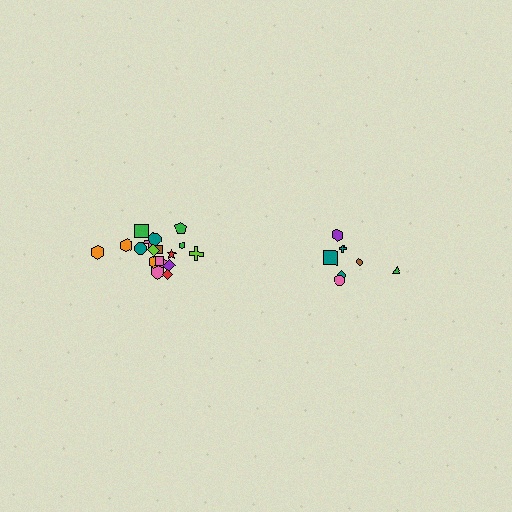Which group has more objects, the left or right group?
The left group.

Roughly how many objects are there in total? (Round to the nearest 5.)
Roughly 25 objects in total.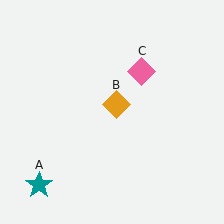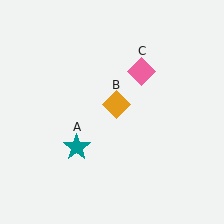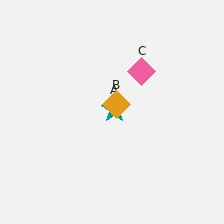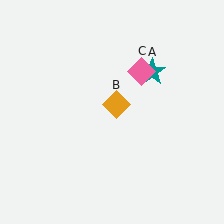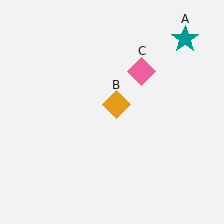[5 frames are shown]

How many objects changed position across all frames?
1 object changed position: teal star (object A).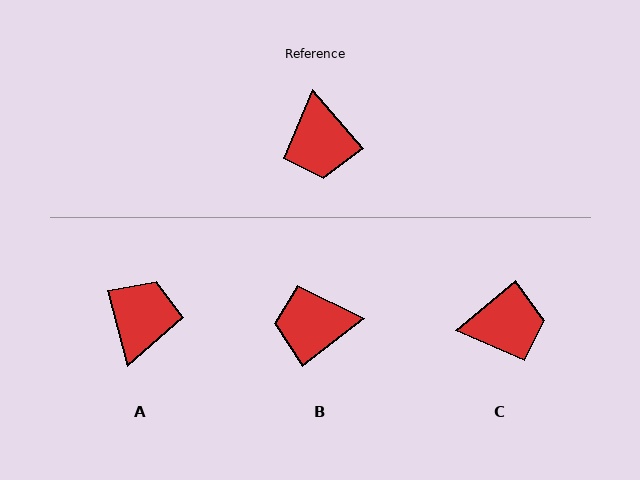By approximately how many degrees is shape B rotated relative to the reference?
Approximately 94 degrees clockwise.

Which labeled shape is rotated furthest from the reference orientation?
A, about 154 degrees away.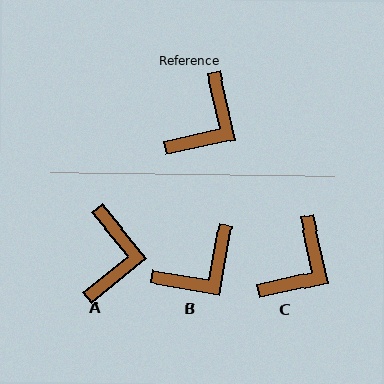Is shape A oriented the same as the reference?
No, it is off by about 26 degrees.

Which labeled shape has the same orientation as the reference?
C.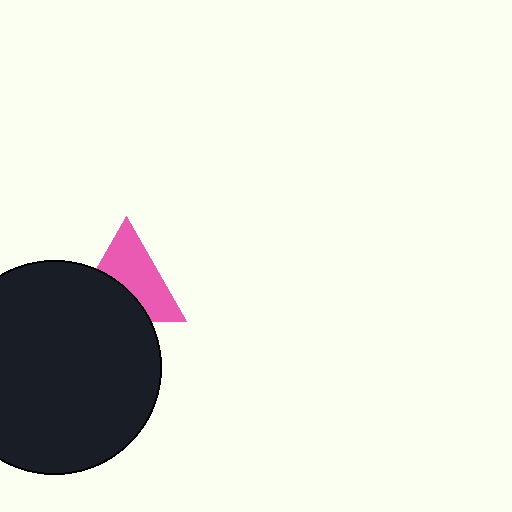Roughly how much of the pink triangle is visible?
About half of it is visible (roughly 59%).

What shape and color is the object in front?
The object in front is a black circle.